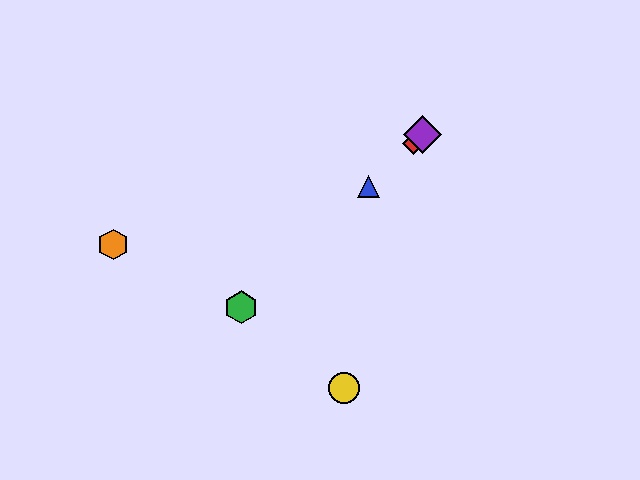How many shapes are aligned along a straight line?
4 shapes (the red diamond, the blue triangle, the green hexagon, the purple diamond) are aligned along a straight line.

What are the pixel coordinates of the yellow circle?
The yellow circle is at (344, 388).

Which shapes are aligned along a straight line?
The red diamond, the blue triangle, the green hexagon, the purple diamond are aligned along a straight line.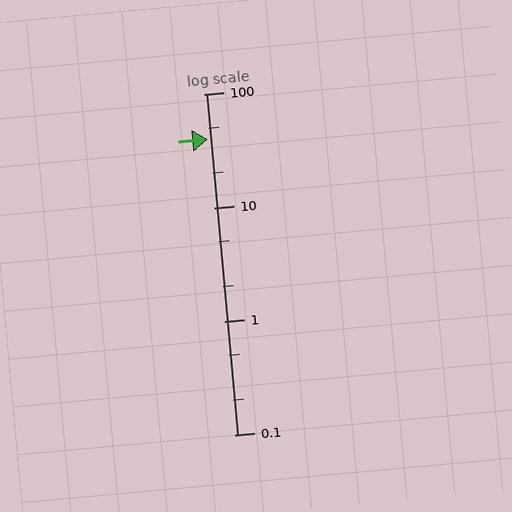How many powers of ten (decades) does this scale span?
The scale spans 3 decades, from 0.1 to 100.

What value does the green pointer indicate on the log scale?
The pointer indicates approximately 40.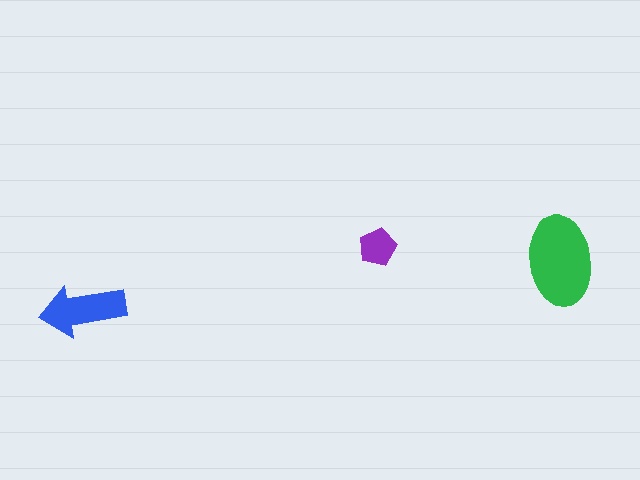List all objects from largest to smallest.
The green ellipse, the blue arrow, the purple pentagon.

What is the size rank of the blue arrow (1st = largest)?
2nd.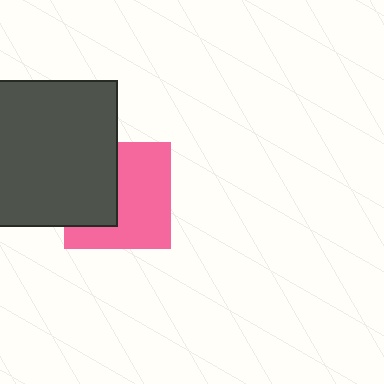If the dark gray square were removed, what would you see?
You would see the complete pink square.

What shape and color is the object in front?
The object in front is a dark gray square.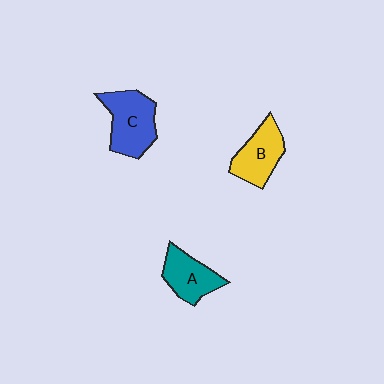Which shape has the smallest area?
Shape A (teal).